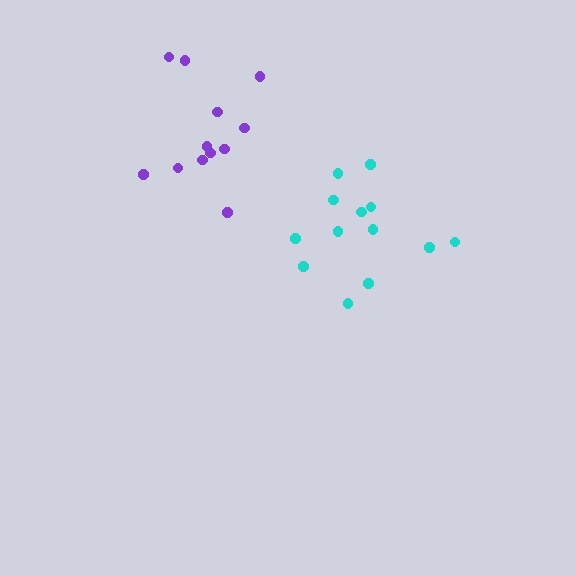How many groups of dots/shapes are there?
There are 2 groups.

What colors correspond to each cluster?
The clusters are colored: purple, cyan.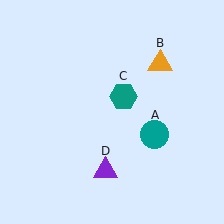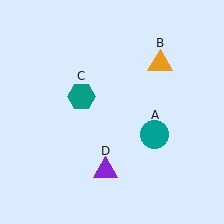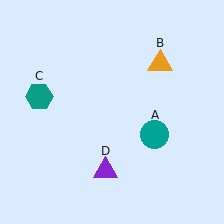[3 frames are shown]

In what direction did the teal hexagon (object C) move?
The teal hexagon (object C) moved left.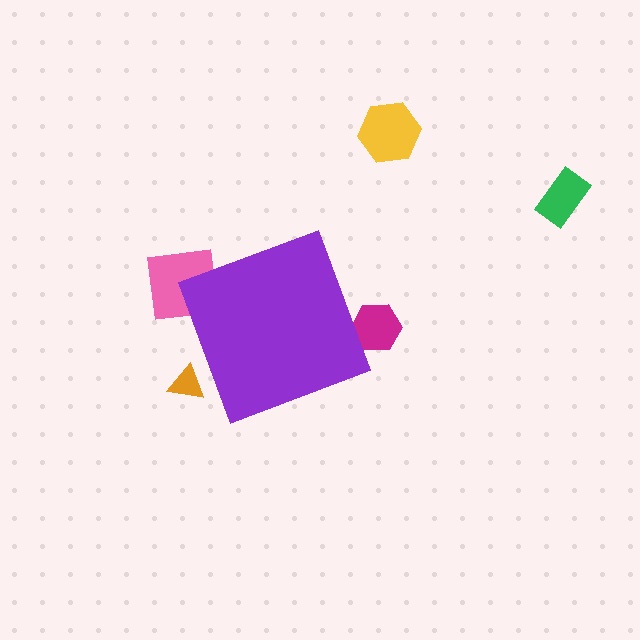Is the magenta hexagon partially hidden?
Yes, the magenta hexagon is partially hidden behind the purple diamond.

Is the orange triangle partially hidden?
Yes, the orange triangle is partially hidden behind the purple diamond.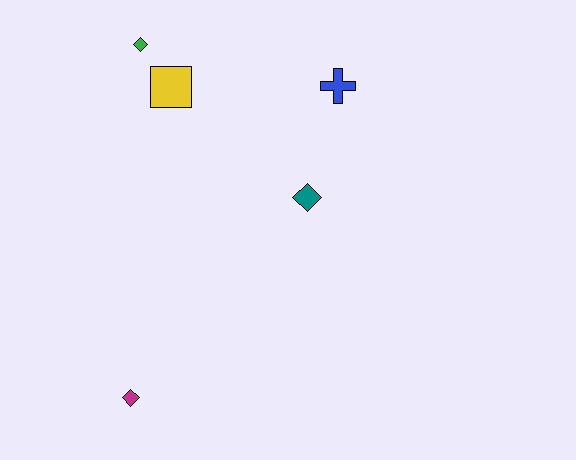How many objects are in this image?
There are 5 objects.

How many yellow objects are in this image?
There is 1 yellow object.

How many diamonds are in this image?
There are 3 diamonds.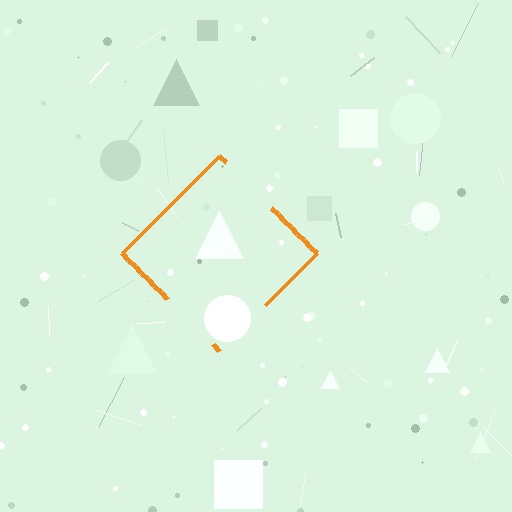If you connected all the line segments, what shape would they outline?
They would outline a diamond.